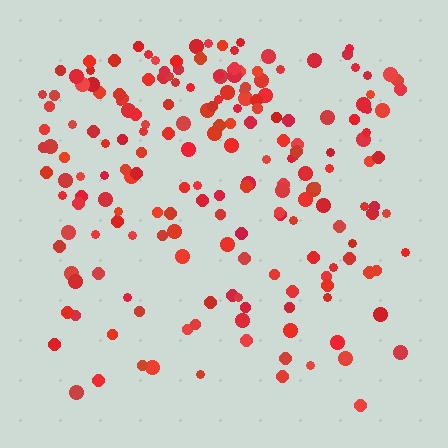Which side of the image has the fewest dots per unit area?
The bottom.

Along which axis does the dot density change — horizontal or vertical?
Vertical.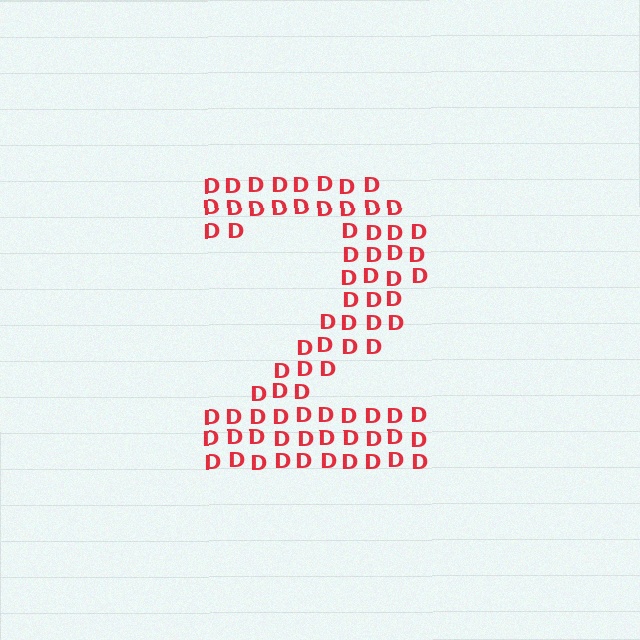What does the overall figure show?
The overall figure shows the digit 2.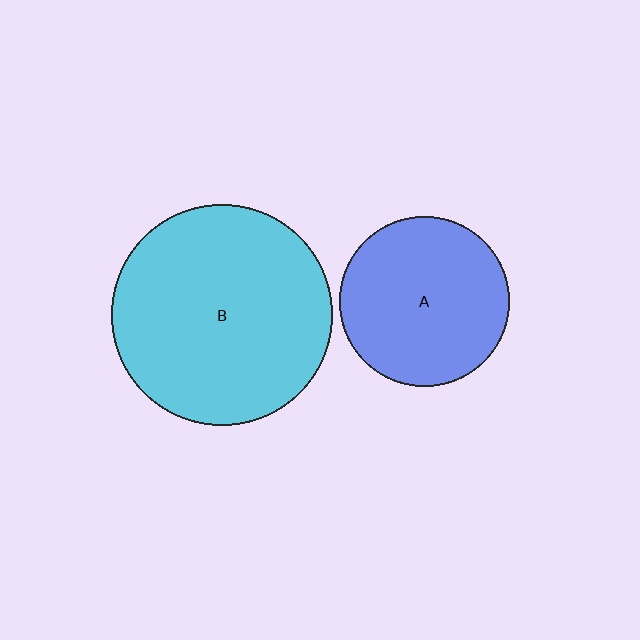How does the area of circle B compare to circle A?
Approximately 1.7 times.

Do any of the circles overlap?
No, none of the circles overlap.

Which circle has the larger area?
Circle B (cyan).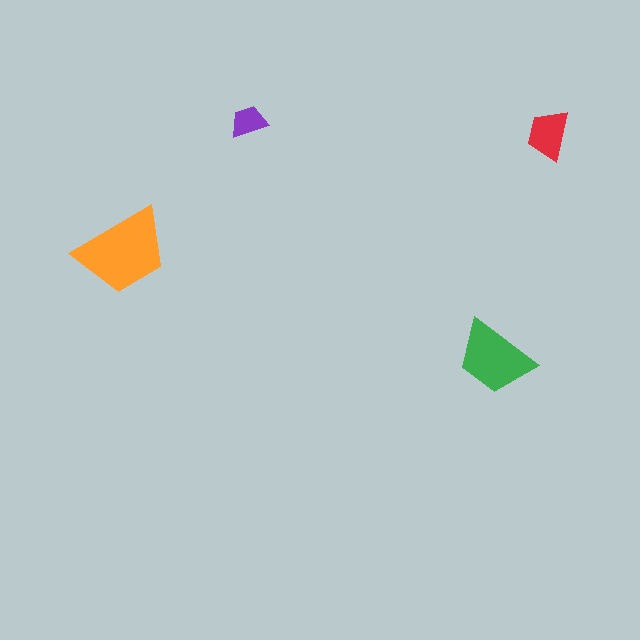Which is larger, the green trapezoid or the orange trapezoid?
The orange one.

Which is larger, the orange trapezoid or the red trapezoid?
The orange one.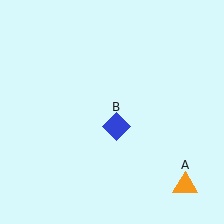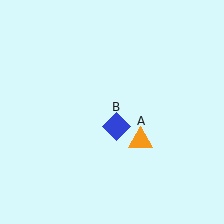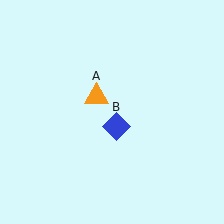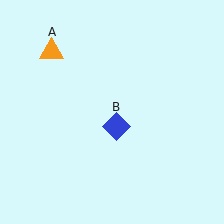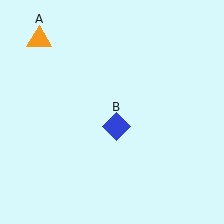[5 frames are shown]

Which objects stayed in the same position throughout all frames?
Blue diamond (object B) remained stationary.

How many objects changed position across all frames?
1 object changed position: orange triangle (object A).